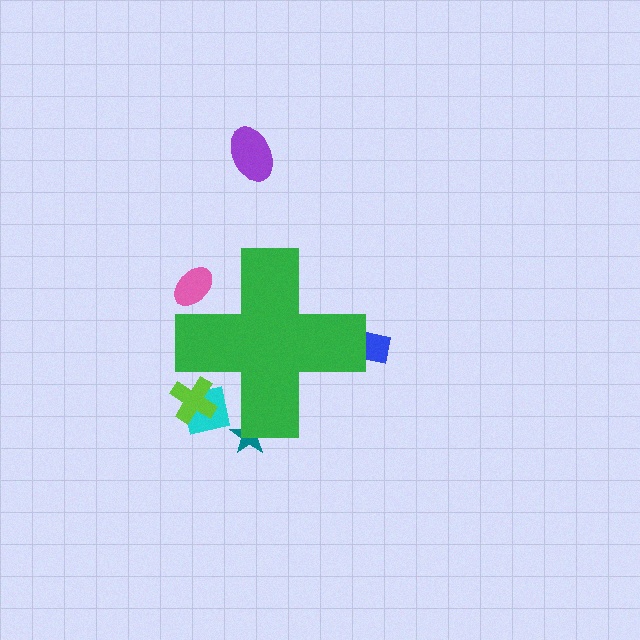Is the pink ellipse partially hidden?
Yes, the pink ellipse is partially hidden behind the green cross.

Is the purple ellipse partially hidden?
No, the purple ellipse is fully visible.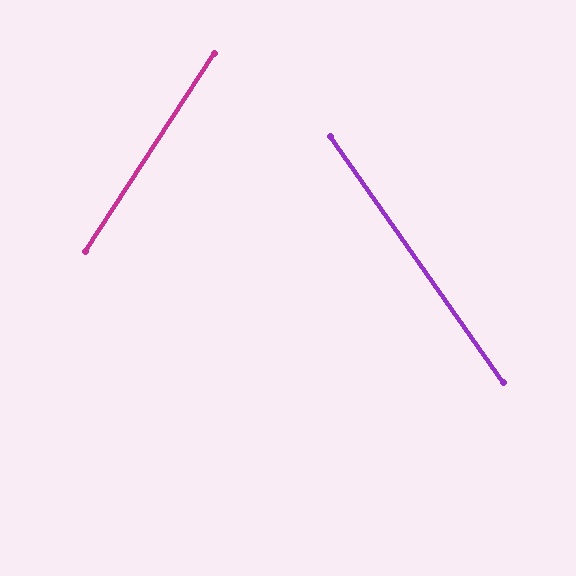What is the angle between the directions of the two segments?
Approximately 68 degrees.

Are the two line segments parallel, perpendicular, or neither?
Neither parallel nor perpendicular — they differ by about 68°.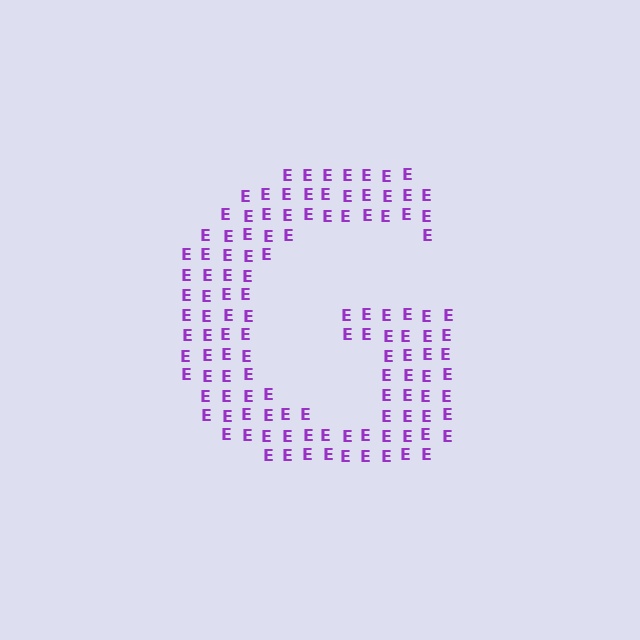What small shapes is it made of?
It is made of small letter E's.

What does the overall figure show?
The overall figure shows the letter G.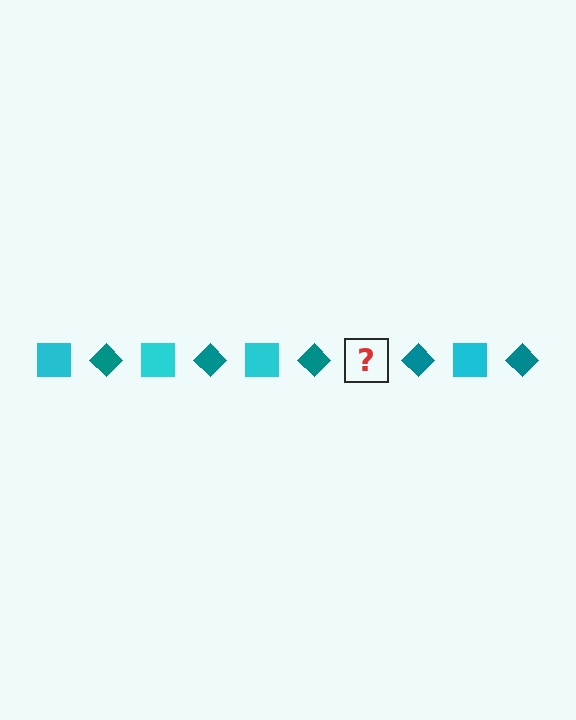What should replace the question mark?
The question mark should be replaced with a cyan square.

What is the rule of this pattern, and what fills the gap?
The rule is that the pattern alternates between cyan square and teal diamond. The gap should be filled with a cyan square.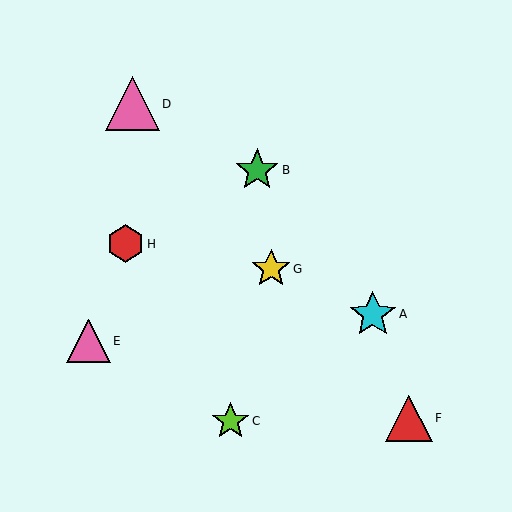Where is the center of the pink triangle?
The center of the pink triangle is at (132, 104).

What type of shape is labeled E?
Shape E is a pink triangle.